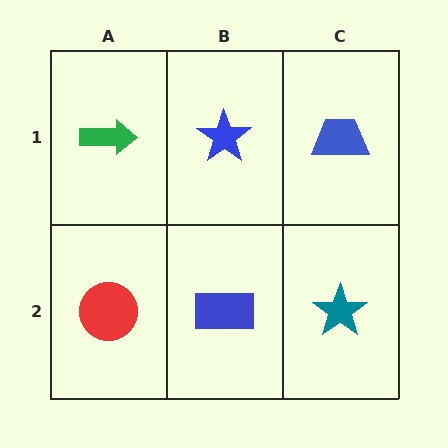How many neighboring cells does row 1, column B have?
3.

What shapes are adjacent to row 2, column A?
A green arrow (row 1, column A), a blue rectangle (row 2, column B).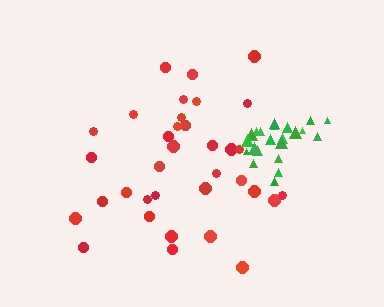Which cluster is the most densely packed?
Green.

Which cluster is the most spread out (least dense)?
Red.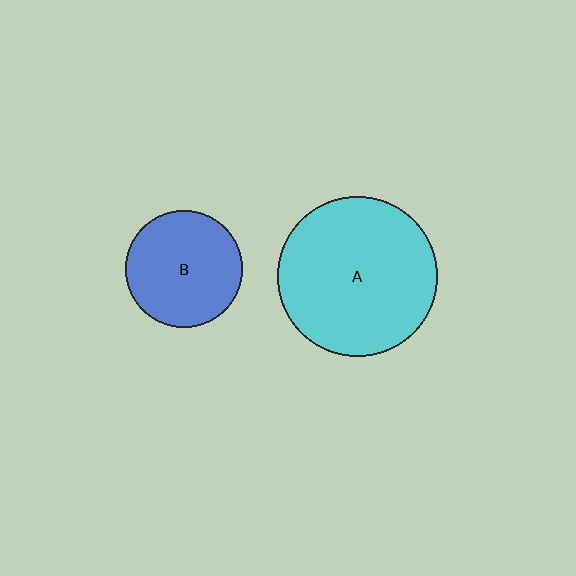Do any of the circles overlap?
No, none of the circles overlap.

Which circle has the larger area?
Circle A (cyan).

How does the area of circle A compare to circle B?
Approximately 1.9 times.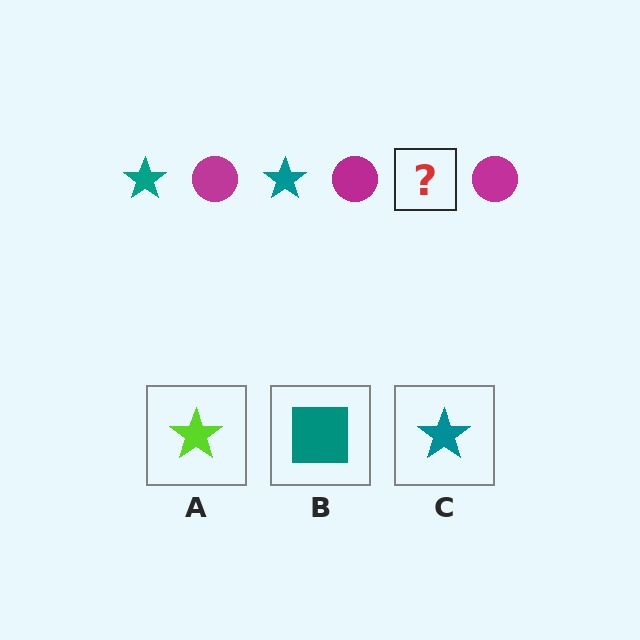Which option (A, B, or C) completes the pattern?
C.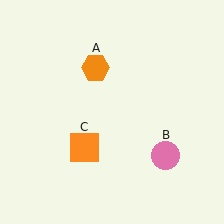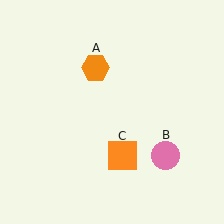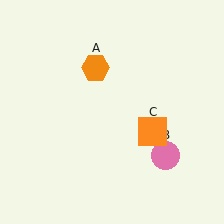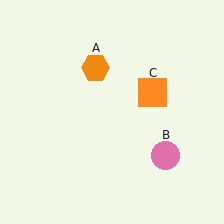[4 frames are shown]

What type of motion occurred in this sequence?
The orange square (object C) rotated counterclockwise around the center of the scene.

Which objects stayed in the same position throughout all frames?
Orange hexagon (object A) and pink circle (object B) remained stationary.